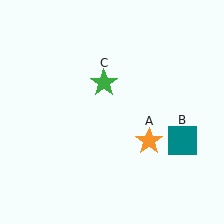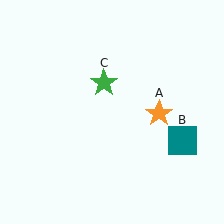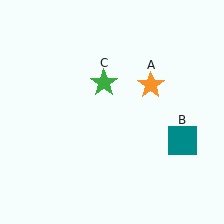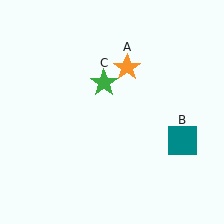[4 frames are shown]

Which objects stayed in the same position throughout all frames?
Teal square (object B) and green star (object C) remained stationary.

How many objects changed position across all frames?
1 object changed position: orange star (object A).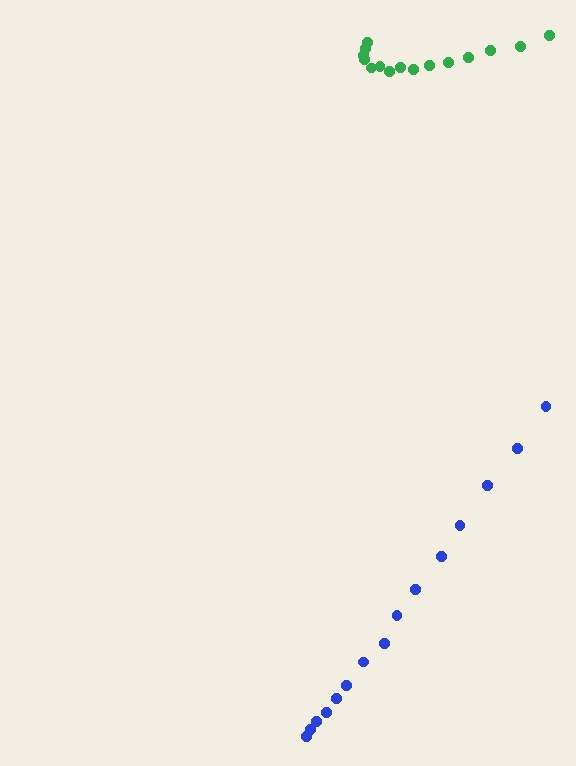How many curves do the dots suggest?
There are 2 distinct paths.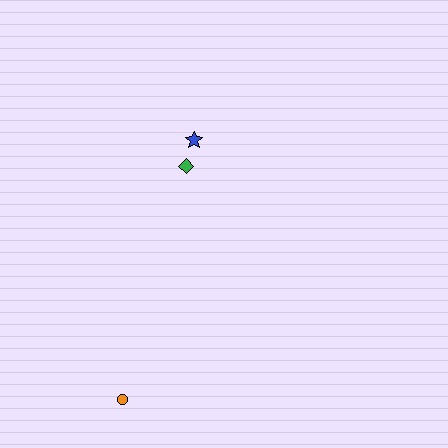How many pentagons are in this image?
There are no pentagons.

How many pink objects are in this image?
There are no pink objects.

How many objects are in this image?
There are 3 objects.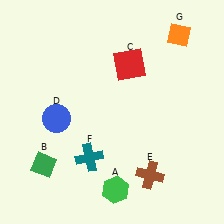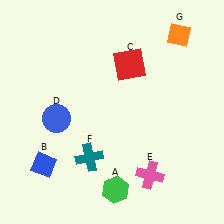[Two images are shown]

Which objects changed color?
B changed from green to blue. E changed from brown to pink.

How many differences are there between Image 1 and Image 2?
There are 2 differences between the two images.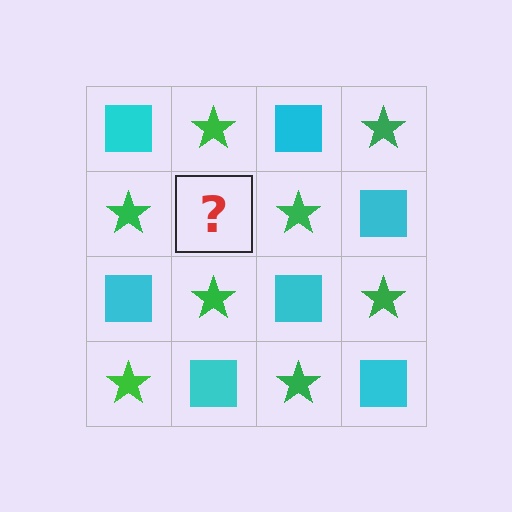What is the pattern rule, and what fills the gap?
The rule is that it alternates cyan square and green star in a checkerboard pattern. The gap should be filled with a cyan square.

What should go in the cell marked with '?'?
The missing cell should contain a cyan square.